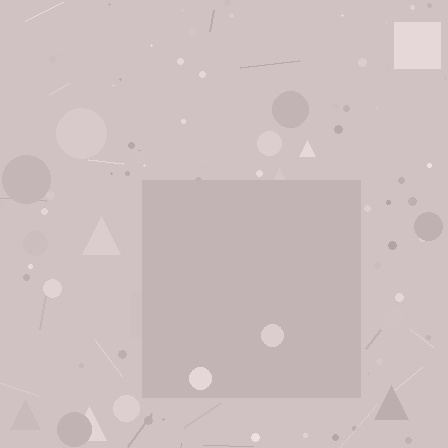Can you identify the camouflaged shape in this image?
The camouflaged shape is a square.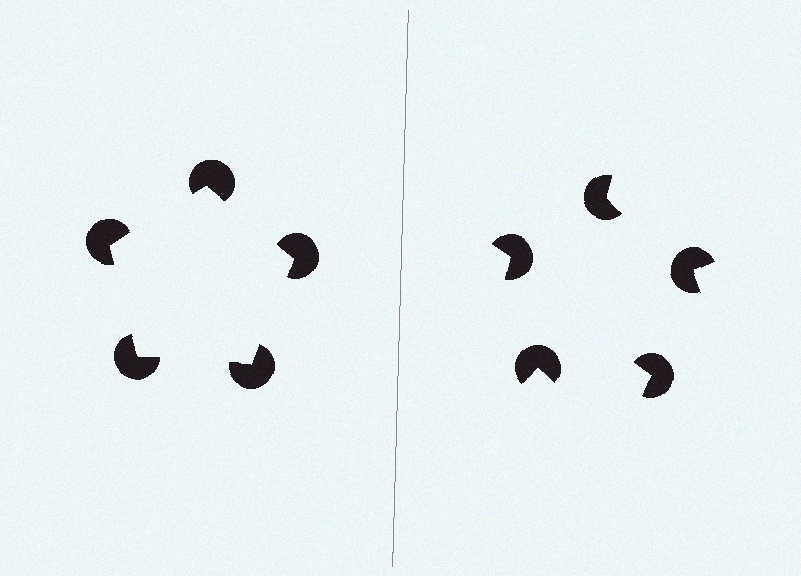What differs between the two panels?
The pac-man discs are positioned identically on both sides; only the wedge orientations differ. On the left they align to a pentagon; on the right they are misaligned.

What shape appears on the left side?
An illusory pentagon.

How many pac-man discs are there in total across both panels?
10 — 5 on each side.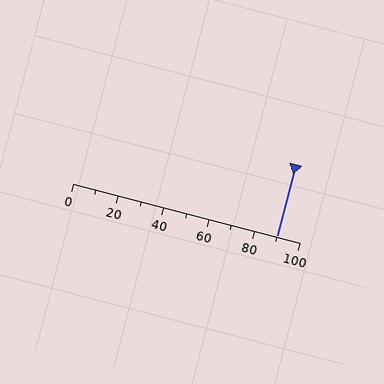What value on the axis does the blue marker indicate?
The marker indicates approximately 90.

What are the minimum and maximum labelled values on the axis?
The axis runs from 0 to 100.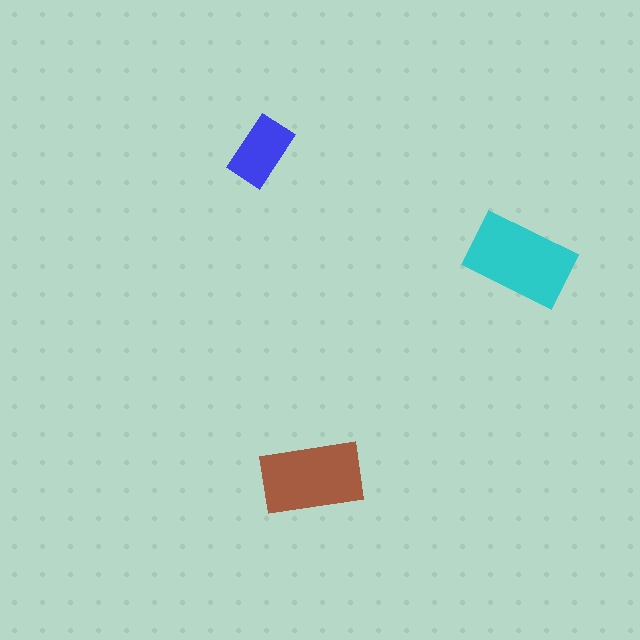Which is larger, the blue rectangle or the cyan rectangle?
The cyan one.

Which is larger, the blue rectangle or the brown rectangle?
The brown one.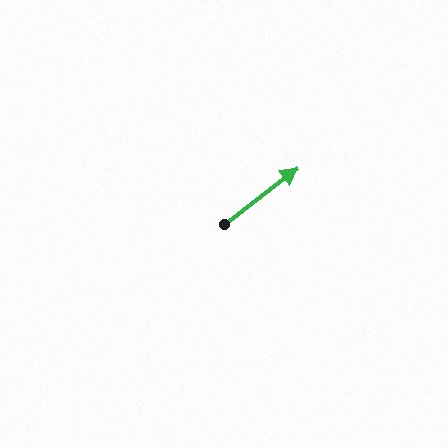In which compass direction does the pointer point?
Northeast.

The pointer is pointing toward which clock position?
Roughly 2 o'clock.